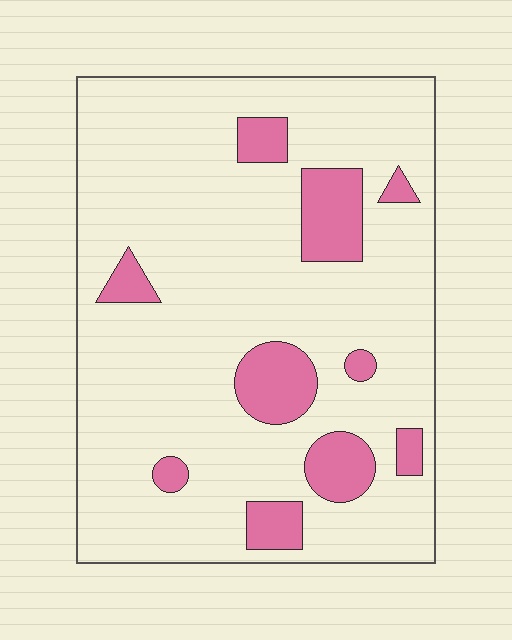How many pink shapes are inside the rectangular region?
10.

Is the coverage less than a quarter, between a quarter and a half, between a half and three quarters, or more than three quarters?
Less than a quarter.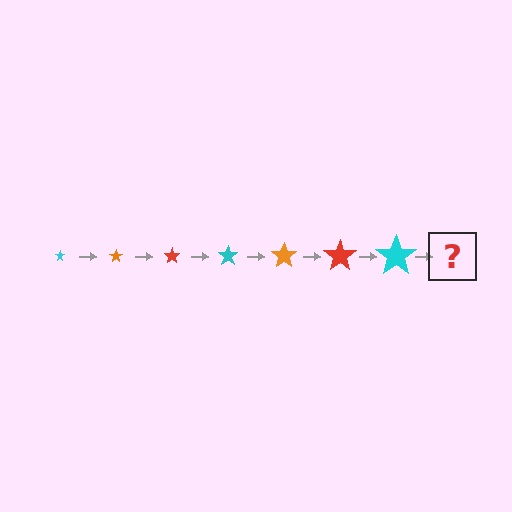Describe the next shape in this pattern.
It should be an orange star, larger than the previous one.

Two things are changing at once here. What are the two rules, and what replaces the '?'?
The two rules are that the star grows larger each step and the color cycles through cyan, orange, and red. The '?' should be an orange star, larger than the previous one.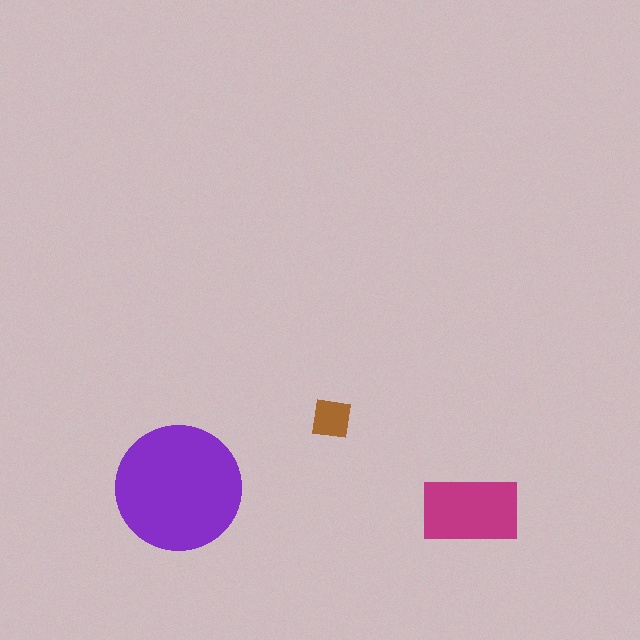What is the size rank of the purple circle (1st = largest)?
1st.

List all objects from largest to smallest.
The purple circle, the magenta rectangle, the brown square.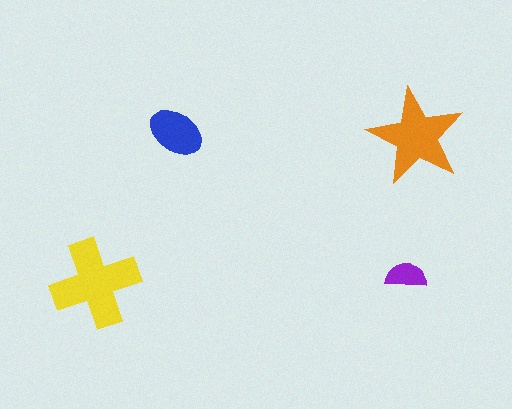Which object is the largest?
The yellow cross.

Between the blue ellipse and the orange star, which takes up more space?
The orange star.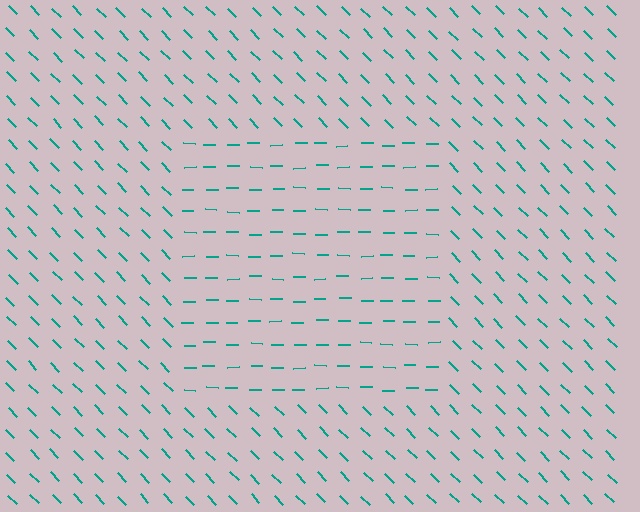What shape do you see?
I see a rectangle.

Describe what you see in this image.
The image is filled with small teal line segments. A rectangle region in the image has lines oriented differently from the surrounding lines, creating a visible texture boundary.